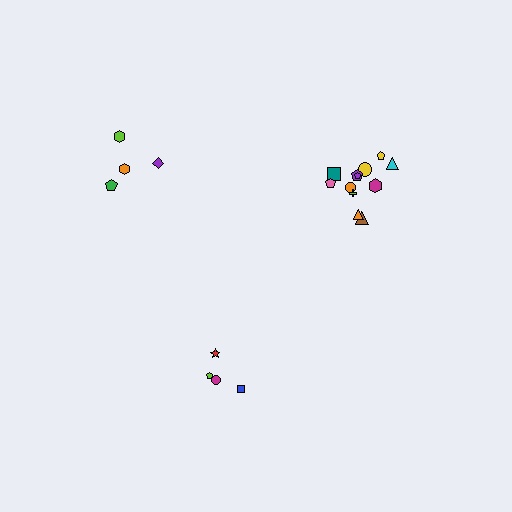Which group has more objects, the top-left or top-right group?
The top-right group.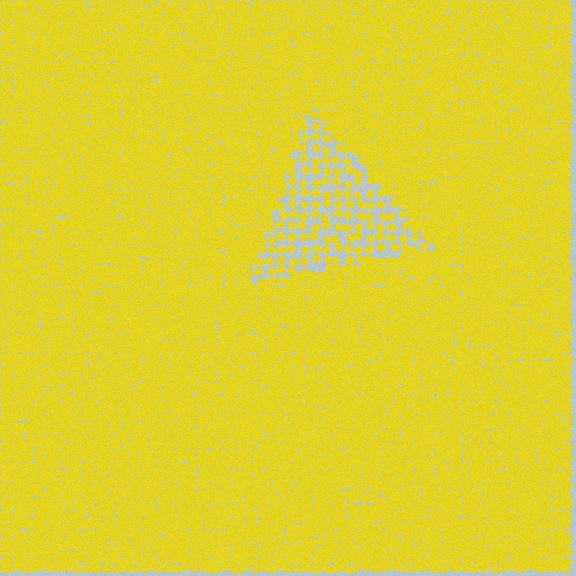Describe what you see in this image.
The image contains small yellow elements arranged at two different densities. A triangle-shaped region is visible where the elements are less densely packed than the surrounding area.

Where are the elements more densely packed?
The elements are more densely packed outside the triangle boundary.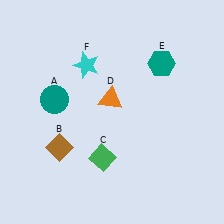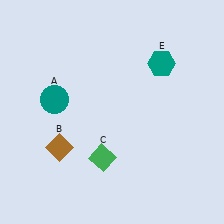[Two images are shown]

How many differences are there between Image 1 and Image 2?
There are 2 differences between the two images.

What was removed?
The orange triangle (D), the cyan star (F) were removed in Image 2.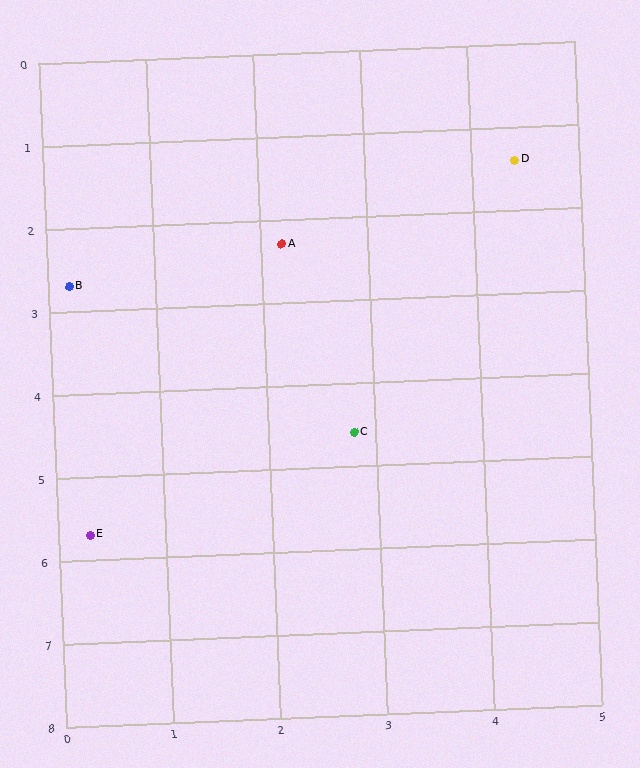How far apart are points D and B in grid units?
Points D and B are about 4.4 grid units apart.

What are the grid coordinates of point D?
Point D is at approximately (4.4, 1.4).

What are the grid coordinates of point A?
Point A is at approximately (2.2, 2.3).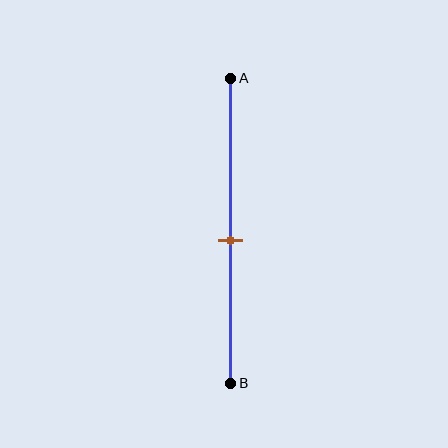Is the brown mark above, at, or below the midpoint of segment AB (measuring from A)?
The brown mark is below the midpoint of segment AB.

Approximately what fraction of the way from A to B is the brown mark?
The brown mark is approximately 55% of the way from A to B.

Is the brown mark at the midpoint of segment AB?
No, the mark is at about 55% from A, not at the 50% midpoint.